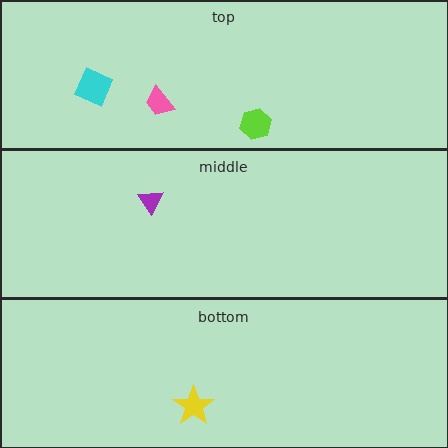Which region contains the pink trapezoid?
The top region.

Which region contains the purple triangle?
The middle region.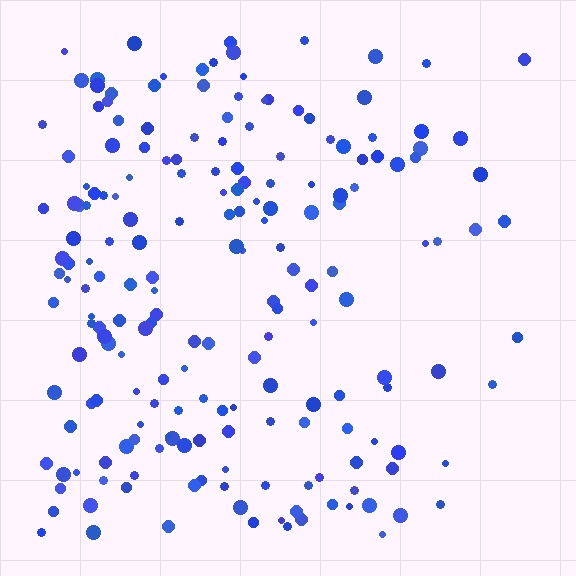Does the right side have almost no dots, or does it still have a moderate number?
Still a moderate number, just noticeably fewer than the left.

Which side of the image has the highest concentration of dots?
The left.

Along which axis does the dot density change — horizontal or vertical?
Horizontal.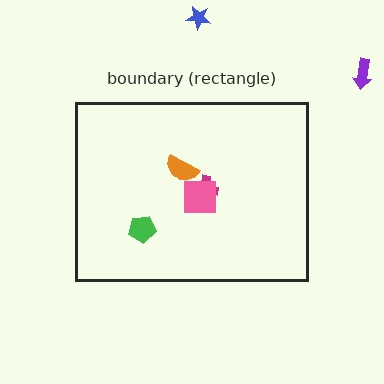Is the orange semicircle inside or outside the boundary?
Inside.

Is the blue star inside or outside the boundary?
Outside.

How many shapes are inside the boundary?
4 inside, 2 outside.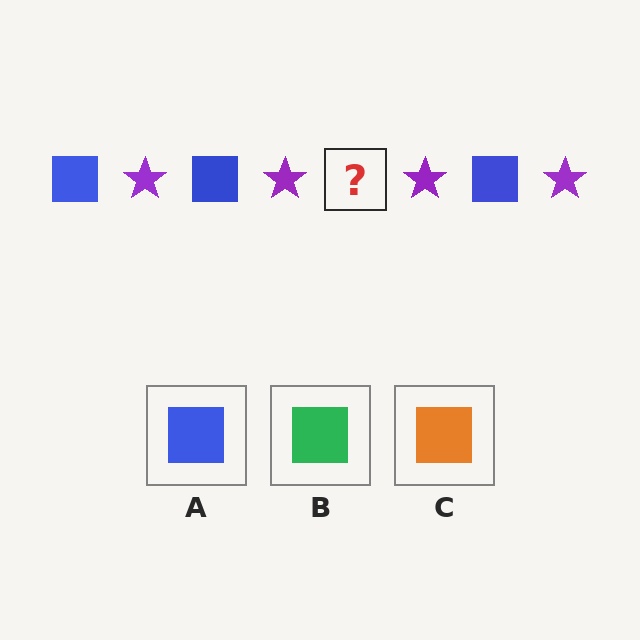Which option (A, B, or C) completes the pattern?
A.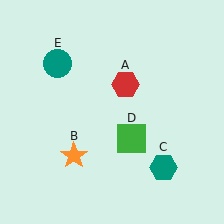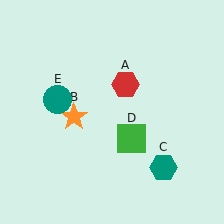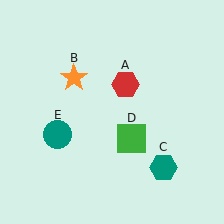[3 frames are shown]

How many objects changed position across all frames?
2 objects changed position: orange star (object B), teal circle (object E).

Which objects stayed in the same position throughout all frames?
Red hexagon (object A) and teal hexagon (object C) and green square (object D) remained stationary.